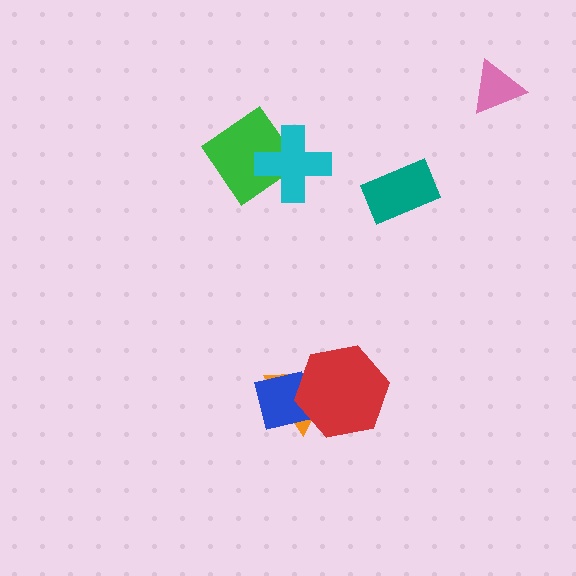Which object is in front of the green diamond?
The cyan cross is in front of the green diamond.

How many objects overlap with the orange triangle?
2 objects overlap with the orange triangle.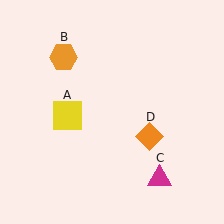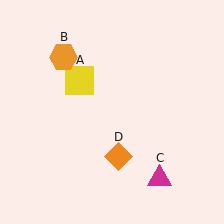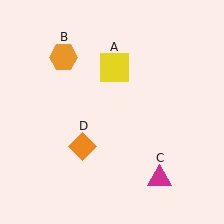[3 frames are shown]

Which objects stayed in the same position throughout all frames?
Orange hexagon (object B) and magenta triangle (object C) remained stationary.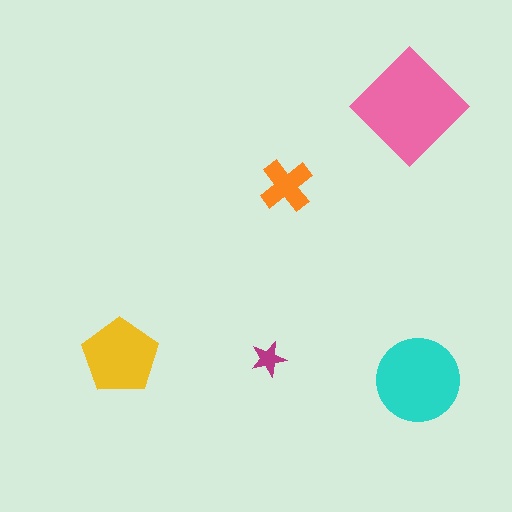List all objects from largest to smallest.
The pink diamond, the cyan circle, the yellow pentagon, the orange cross, the magenta star.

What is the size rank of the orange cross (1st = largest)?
4th.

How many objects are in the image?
There are 5 objects in the image.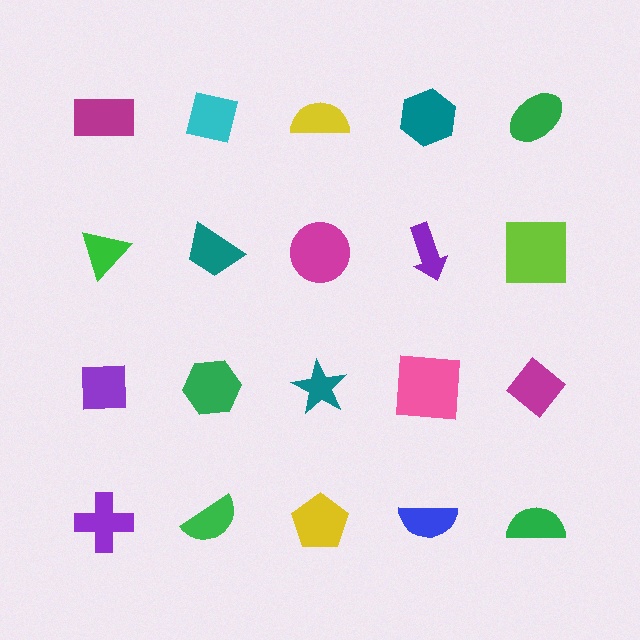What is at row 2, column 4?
A purple arrow.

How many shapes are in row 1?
5 shapes.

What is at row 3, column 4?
A pink square.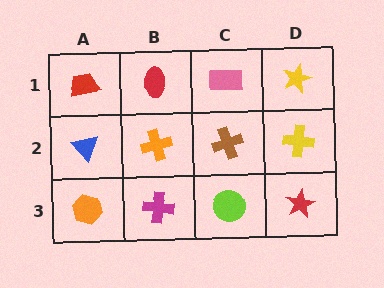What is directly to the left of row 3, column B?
An orange hexagon.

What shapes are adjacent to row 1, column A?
A blue triangle (row 2, column A), a red ellipse (row 1, column B).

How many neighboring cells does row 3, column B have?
3.